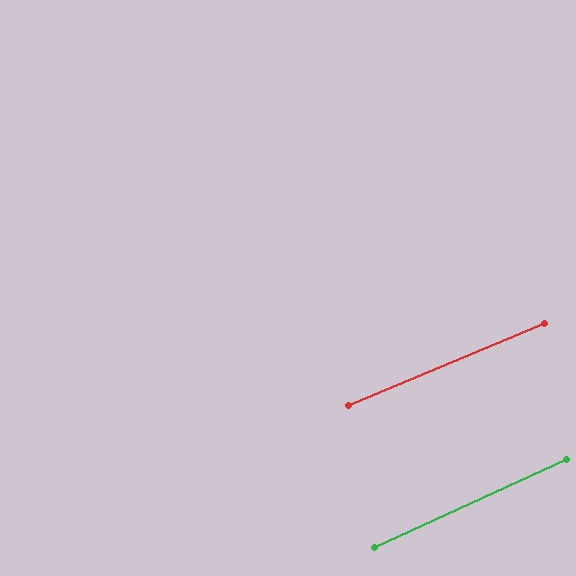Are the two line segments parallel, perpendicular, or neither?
Parallel — their directions differ by only 1.7°.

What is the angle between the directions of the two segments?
Approximately 2 degrees.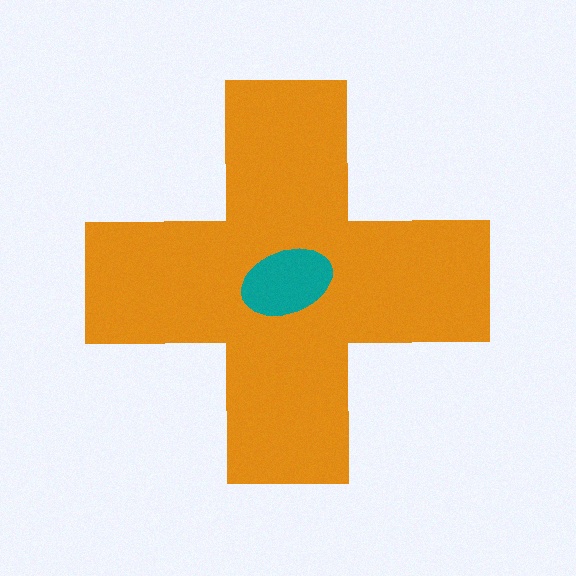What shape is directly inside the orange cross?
The teal ellipse.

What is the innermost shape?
The teal ellipse.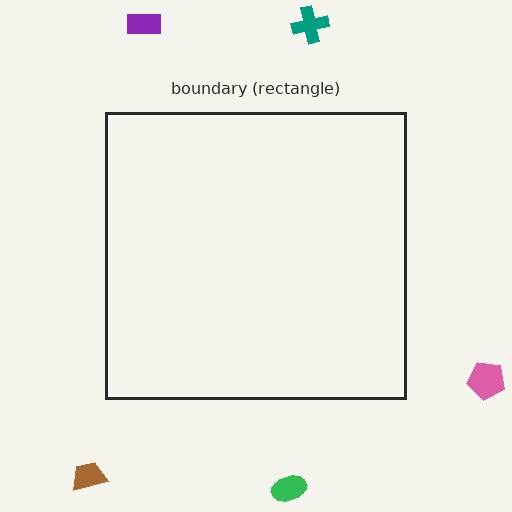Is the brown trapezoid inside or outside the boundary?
Outside.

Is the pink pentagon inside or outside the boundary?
Outside.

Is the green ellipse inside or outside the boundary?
Outside.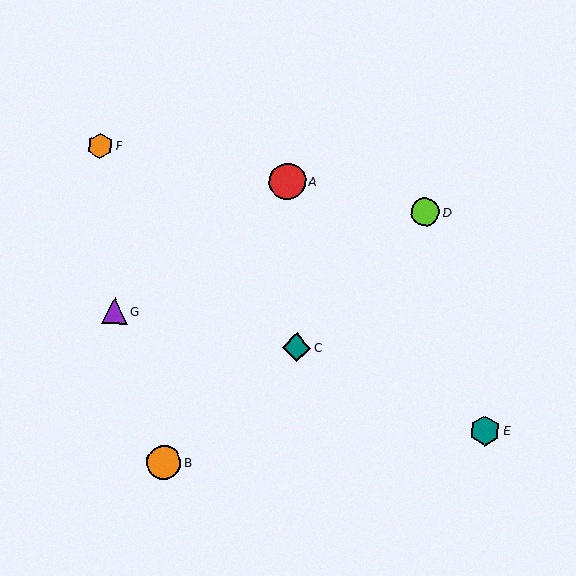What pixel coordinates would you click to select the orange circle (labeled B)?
Click at (164, 462) to select the orange circle B.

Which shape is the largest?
The red circle (labeled A) is the largest.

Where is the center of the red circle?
The center of the red circle is at (287, 181).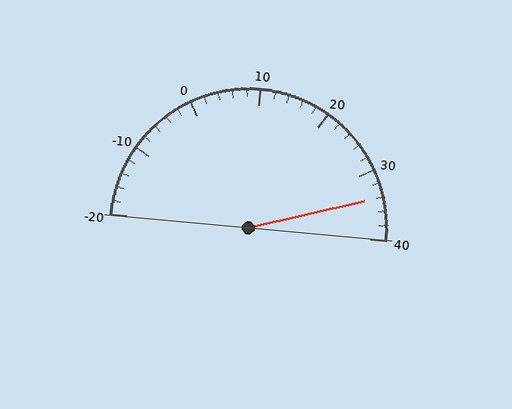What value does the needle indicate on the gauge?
The needle indicates approximately 34.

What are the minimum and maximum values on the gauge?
The gauge ranges from -20 to 40.